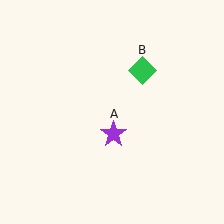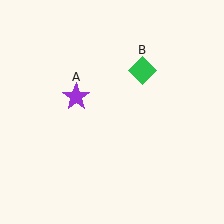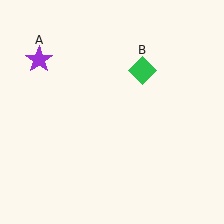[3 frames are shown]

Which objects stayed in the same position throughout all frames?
Green diamond (object B) remained stationary.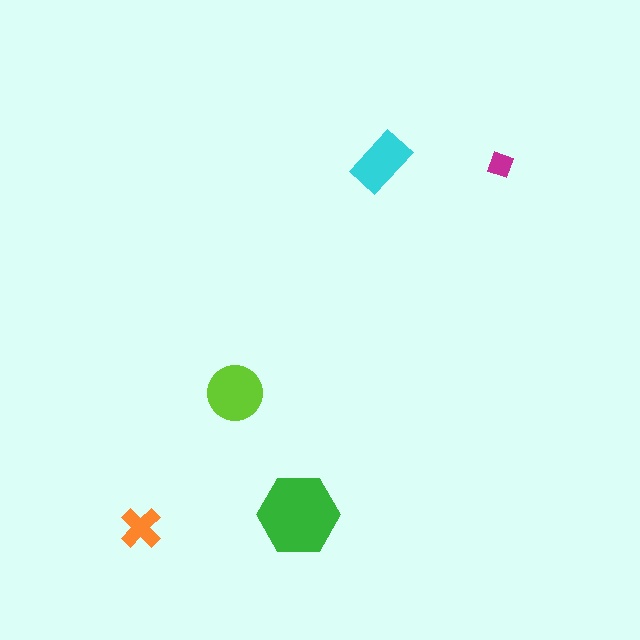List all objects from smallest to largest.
The magenta diamond, the orange cross, the cyan rectangle, the lime circle, the green hexagon.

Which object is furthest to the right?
The magenta diamond is rightmost.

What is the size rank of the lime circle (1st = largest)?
2nd.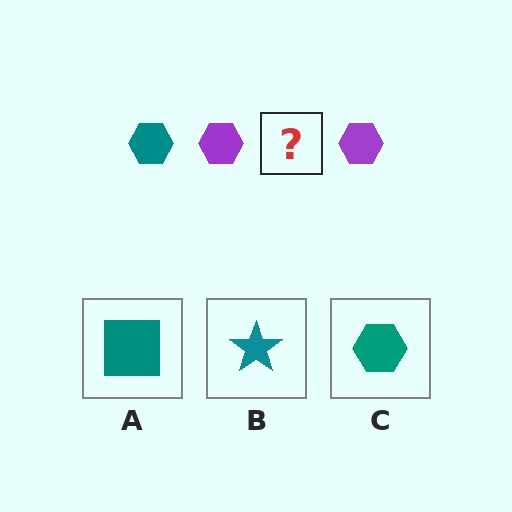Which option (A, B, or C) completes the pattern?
C.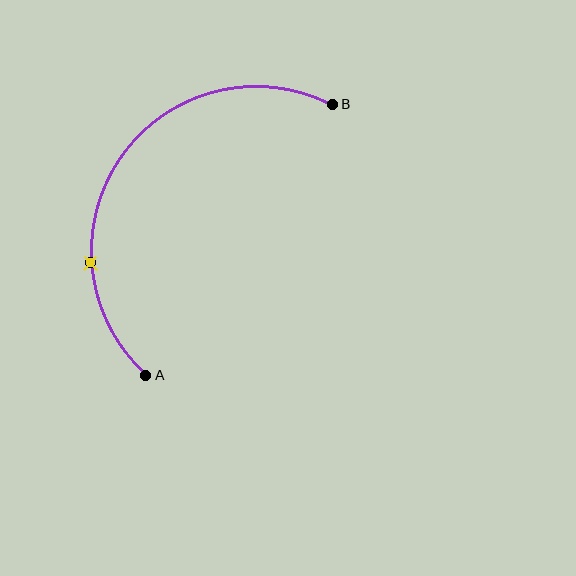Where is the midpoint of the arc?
The arc midpoint is the point on the curve farthest from the straight line joining A and B. It sits above and to the left of that line.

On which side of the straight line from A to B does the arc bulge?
The arc bulges above and to the left of the straight line connecting A and B.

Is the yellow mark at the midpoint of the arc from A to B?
No. The yellow mark lies on the arc but is closer to endpoint A. The arc midpoint would be at the point on the curve equidistant along the arc from both A and B.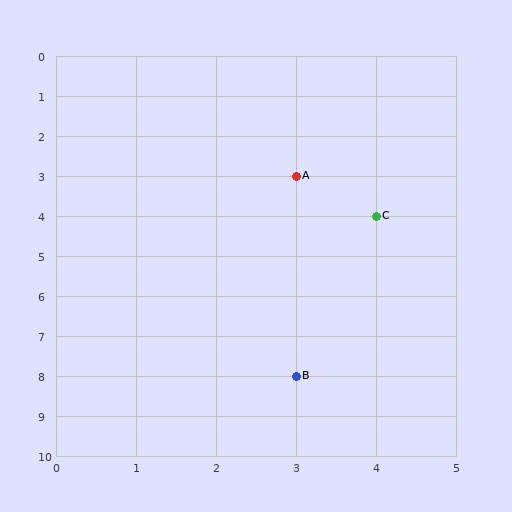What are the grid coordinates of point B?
Point B is at grid coordinates (3, 8).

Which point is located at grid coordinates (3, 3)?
Point A is at (3, 3).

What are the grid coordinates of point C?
Point C is at grid coordinates (4, 4).